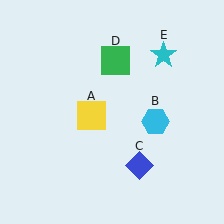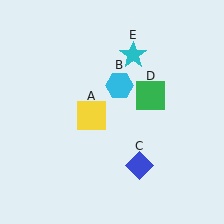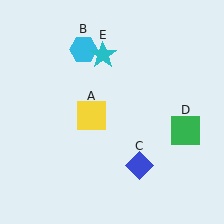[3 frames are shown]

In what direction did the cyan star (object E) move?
The cyan star (object E) moved left.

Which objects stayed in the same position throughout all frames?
Yellow square (object A) and blue diamond (object C) remained stationary.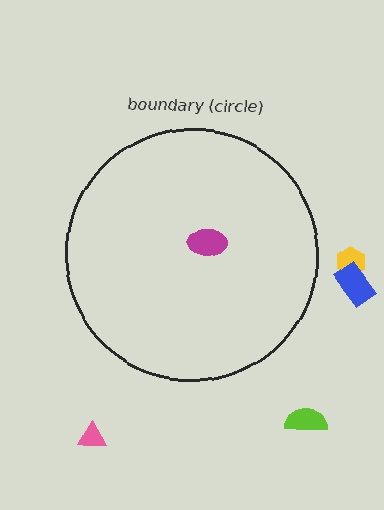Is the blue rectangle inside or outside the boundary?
Outside.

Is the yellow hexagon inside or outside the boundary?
Outside.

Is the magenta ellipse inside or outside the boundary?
Inside.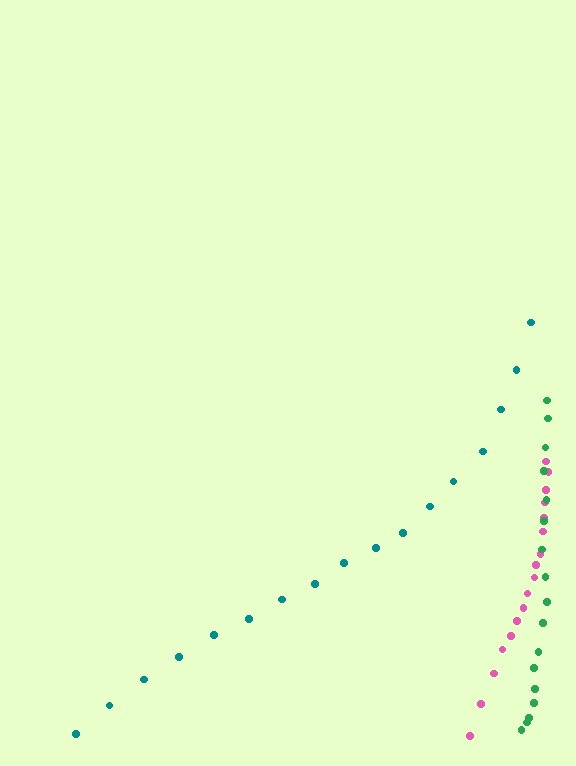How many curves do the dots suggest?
There are 3 distinct paths.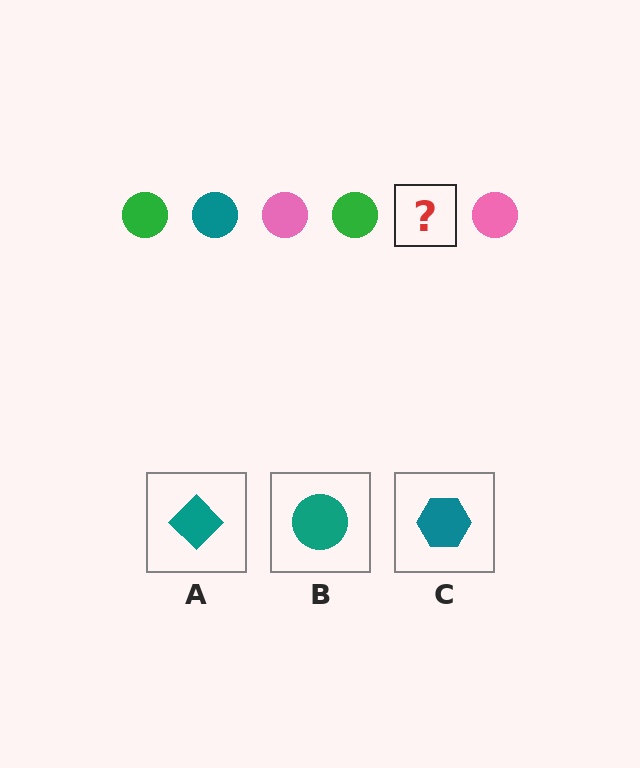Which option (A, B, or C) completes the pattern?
B.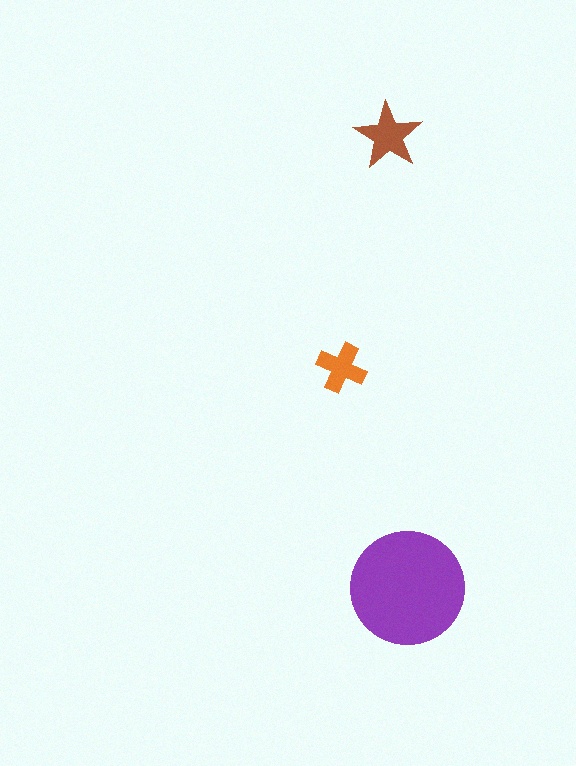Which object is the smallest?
The orange cross.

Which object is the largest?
The purple circle.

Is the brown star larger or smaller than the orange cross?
Larger.